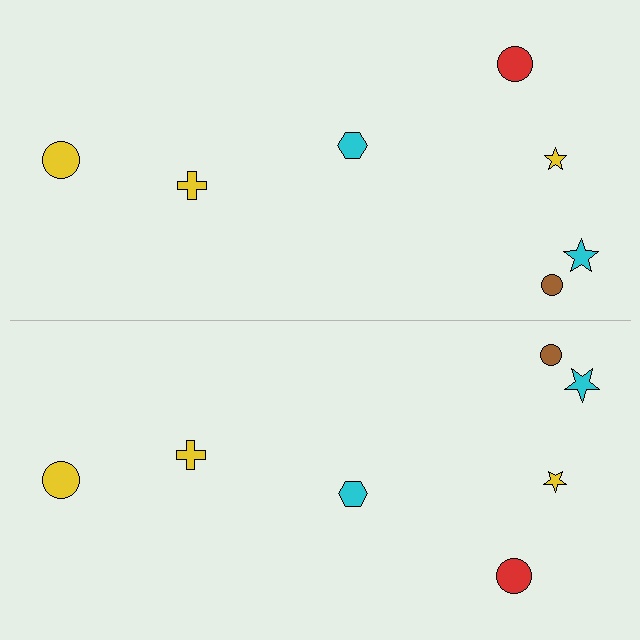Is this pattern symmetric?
Yes, this pattern has bilateral (reflection) symmetry.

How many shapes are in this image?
There are 14 shapes in this image.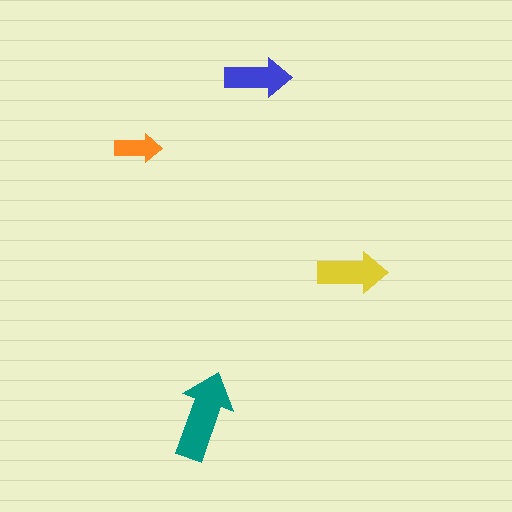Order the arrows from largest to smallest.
the teal one, the yellow one, the blue one, the orange one.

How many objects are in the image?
There are 4 objects in the image.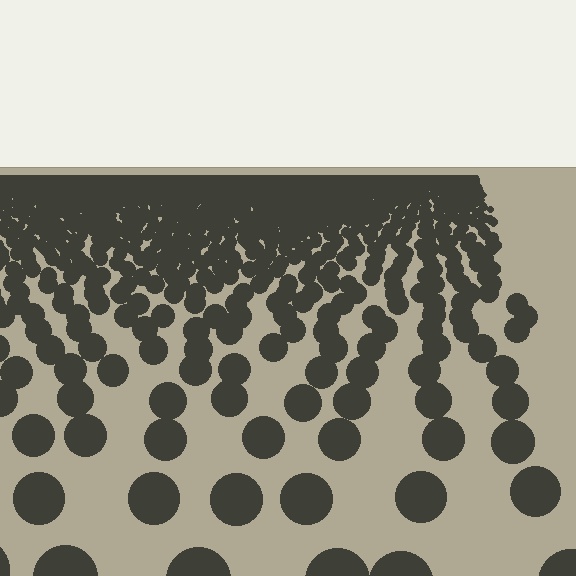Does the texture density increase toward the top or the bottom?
Density increases toward the top.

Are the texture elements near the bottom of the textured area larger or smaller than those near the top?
Larger. Near the bottom, elements are closer to the viewer and appear at a bigger on-screen size.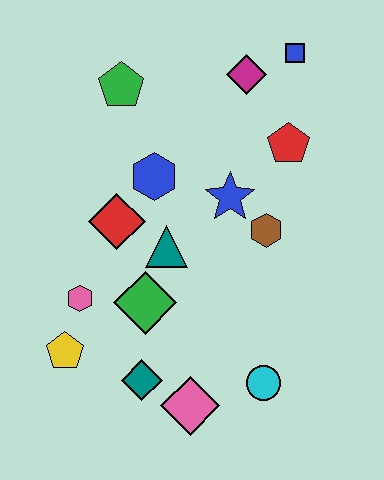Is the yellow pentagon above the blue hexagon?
No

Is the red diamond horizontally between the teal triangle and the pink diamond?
No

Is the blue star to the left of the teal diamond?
No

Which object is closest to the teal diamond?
The pink diamond is closest to the teal diamond.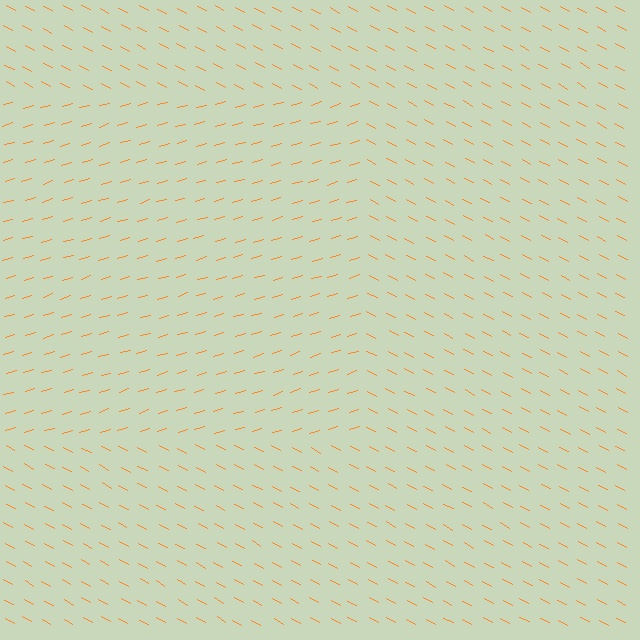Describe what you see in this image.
The image is filled with small orange line segments. A rectangle region in the image has lines oriented differently from the surrounding lines, creating a visible texture boundary.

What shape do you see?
I see a rectangle.